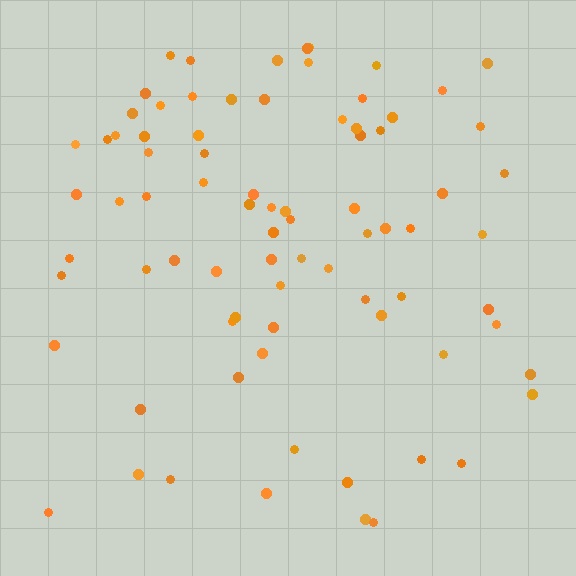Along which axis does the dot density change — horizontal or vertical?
Vertical.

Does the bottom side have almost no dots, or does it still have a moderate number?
Still a moderate number, just noticeably fewer than the top.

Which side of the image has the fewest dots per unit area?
The bottom.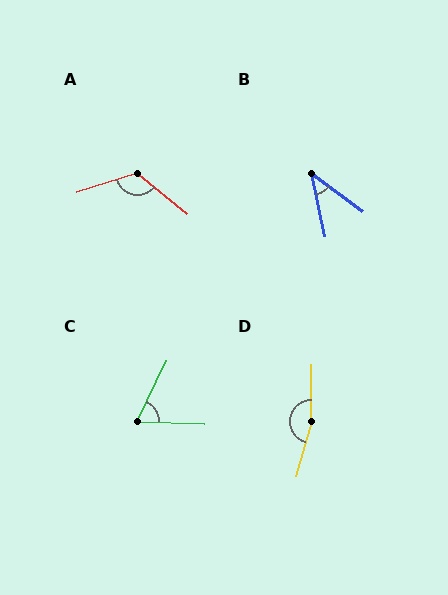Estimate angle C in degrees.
Approximately 66 degrees.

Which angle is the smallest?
B, at approximately 42 degrees.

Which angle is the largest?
D, at approximately 165 degrees.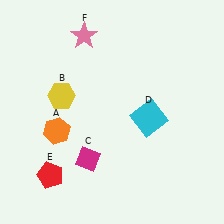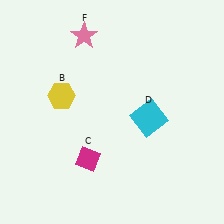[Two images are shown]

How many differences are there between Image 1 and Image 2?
There are 2 differences between the two images.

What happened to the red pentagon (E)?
The red pentagon (E) was removed in Image 2. It was in the bottom-left area of Image 1.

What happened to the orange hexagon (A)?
The orange hexagon (A) was removed in Image 2. It was in the bottom-left area of Image 1.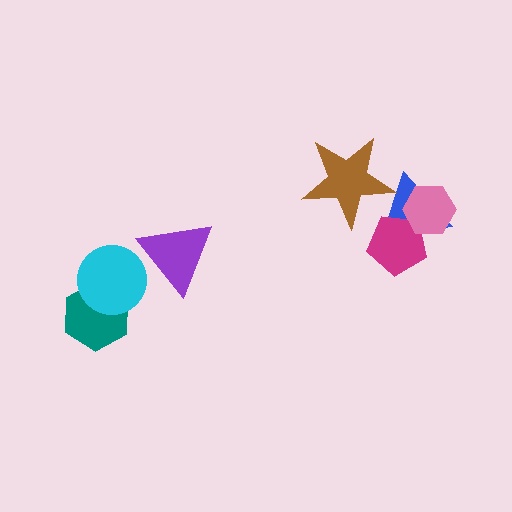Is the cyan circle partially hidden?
Yes, it is partially covered by another shape.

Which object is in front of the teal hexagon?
The cyan circle is in front of the teal hexagon.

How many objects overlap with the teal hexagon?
1 object overlaps with the teal hexagon.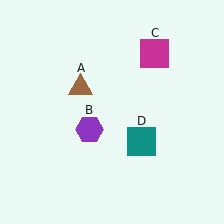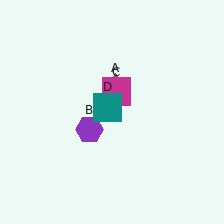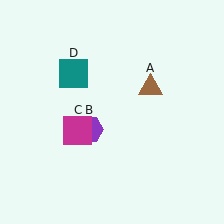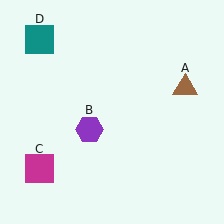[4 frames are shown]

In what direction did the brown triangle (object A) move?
The brown triangle (object A) moved right.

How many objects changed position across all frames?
3 objects changed position: brown triangle (object A), magenta square (object C), teal square (object D).